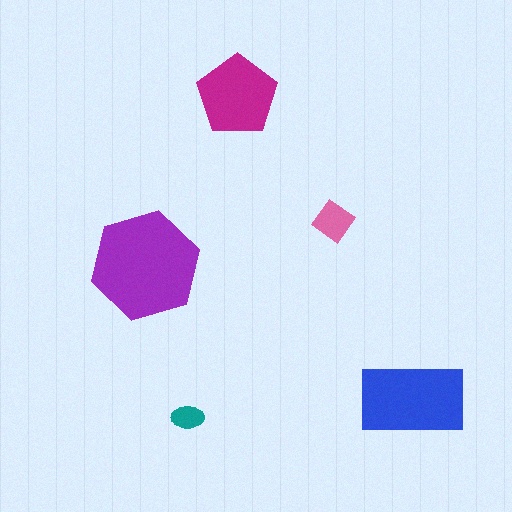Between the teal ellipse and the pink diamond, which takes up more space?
The pink diamond.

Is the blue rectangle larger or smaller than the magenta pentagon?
Larger.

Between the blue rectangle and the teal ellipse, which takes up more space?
The blue rectangle.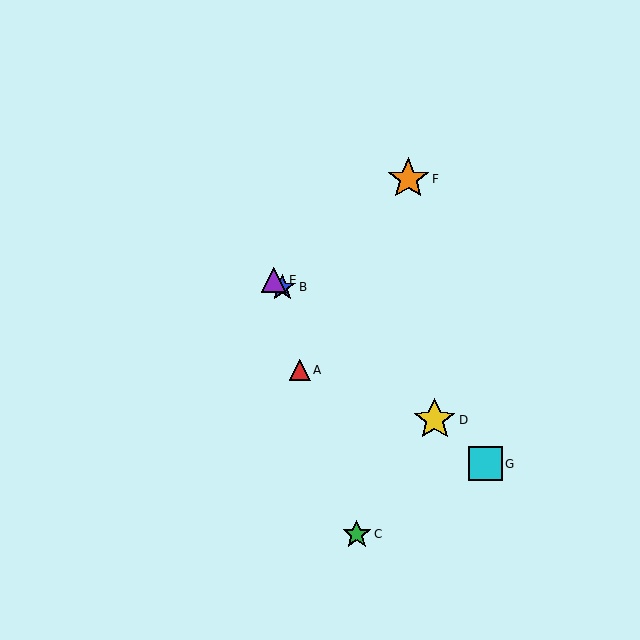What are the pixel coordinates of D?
Object D is at (435, 420).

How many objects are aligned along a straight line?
4 objects (B, D, E, G) are aligned along a straight line.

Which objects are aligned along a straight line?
Objects B, D, E, G are aligned along a straight line.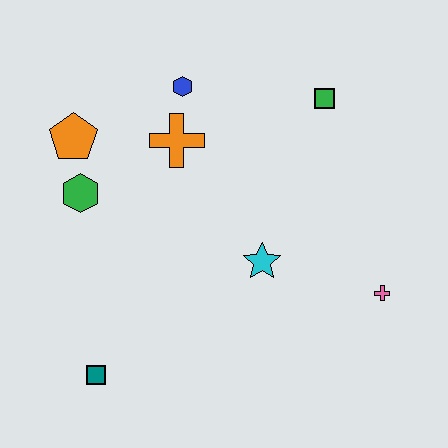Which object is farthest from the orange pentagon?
The pink cross is farthest from the orange pentagon.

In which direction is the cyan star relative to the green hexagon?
The cyan star is to the right of the green hexagon.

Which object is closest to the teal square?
The green hexagon is closest to the teal square.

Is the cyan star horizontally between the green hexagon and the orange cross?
No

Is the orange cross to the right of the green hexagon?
Yes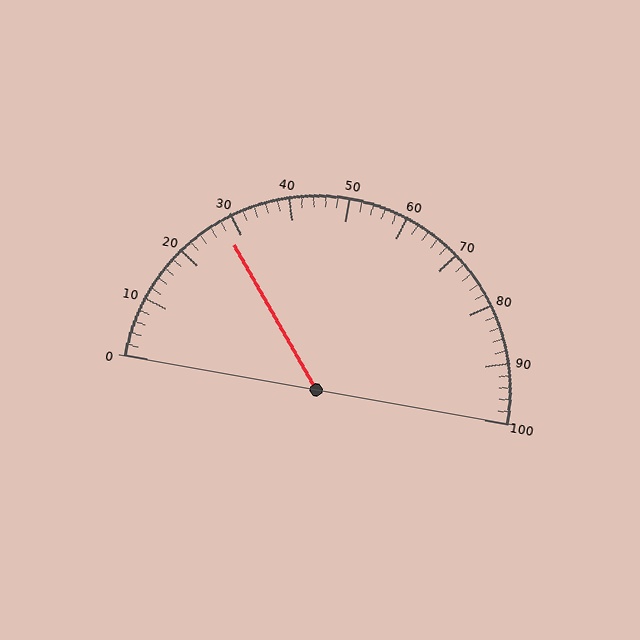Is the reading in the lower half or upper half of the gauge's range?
The reading is in the lower half of the range (0 to 100).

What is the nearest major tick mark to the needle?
The nearest major tick mark is 30.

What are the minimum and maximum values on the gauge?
The gauge ranges from 0 to 100.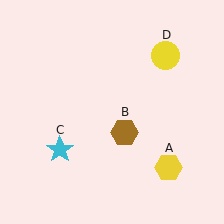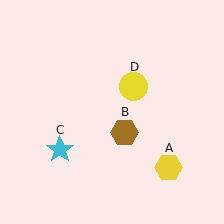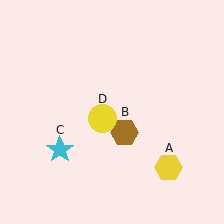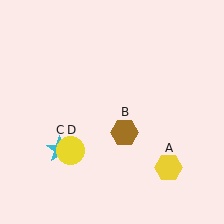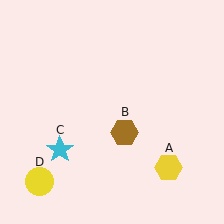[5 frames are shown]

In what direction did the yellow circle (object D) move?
The yellow circle (object D) moved down and to the left.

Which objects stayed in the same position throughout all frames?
Yellow hexagon (object A) and brown hexagon (object B) and cyan star (object C) remained stationary.